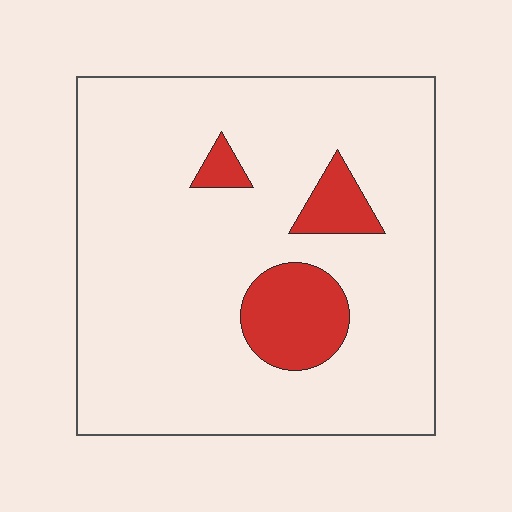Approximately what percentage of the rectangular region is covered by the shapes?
Approximately 10%.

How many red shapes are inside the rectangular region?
3.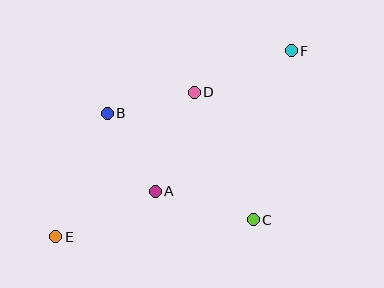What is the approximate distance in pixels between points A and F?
The distance between A and F is approximately 195 pixels.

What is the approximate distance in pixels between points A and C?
The distance between A and C is approximately 102 pixels.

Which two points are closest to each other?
Points B and D are closest to each other.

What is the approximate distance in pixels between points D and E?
The distance between D and E is approximately 200 pixels.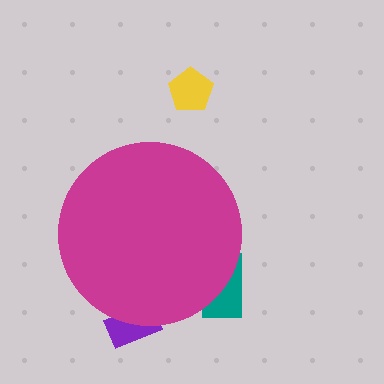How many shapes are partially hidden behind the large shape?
2 shapes are partially hidden.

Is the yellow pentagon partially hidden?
No, the yellow pentagon is fully visible.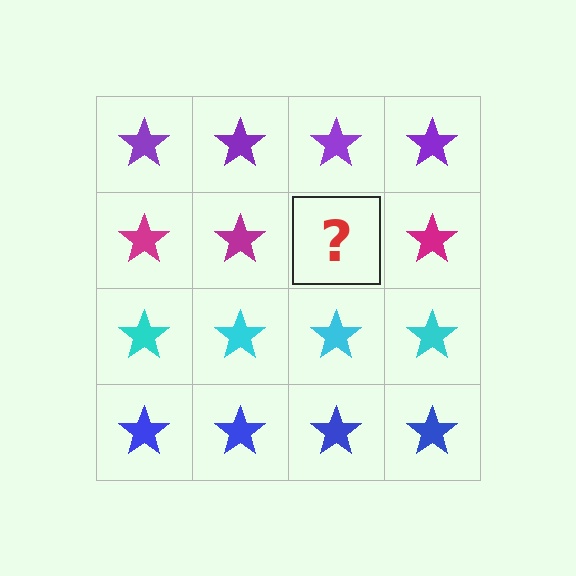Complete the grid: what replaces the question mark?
The question mark should be replaced with a magenta star.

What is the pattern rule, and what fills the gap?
The rule is that each row has a consistent color. The gap should be filled with a magenta star.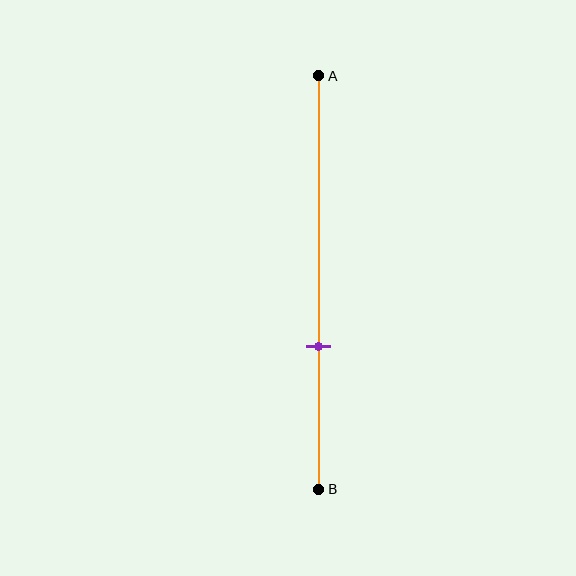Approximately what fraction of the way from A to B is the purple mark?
The purple mark is approximately 65% of the way from A to B.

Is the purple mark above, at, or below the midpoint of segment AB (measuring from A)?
The purple mark is below the midpoint of segment AB.